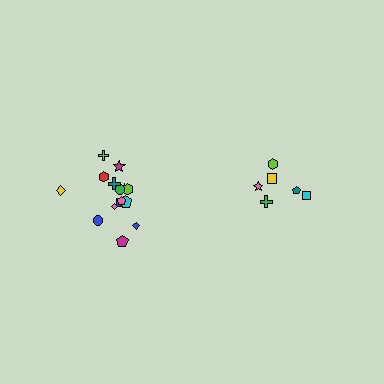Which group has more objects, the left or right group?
The left group.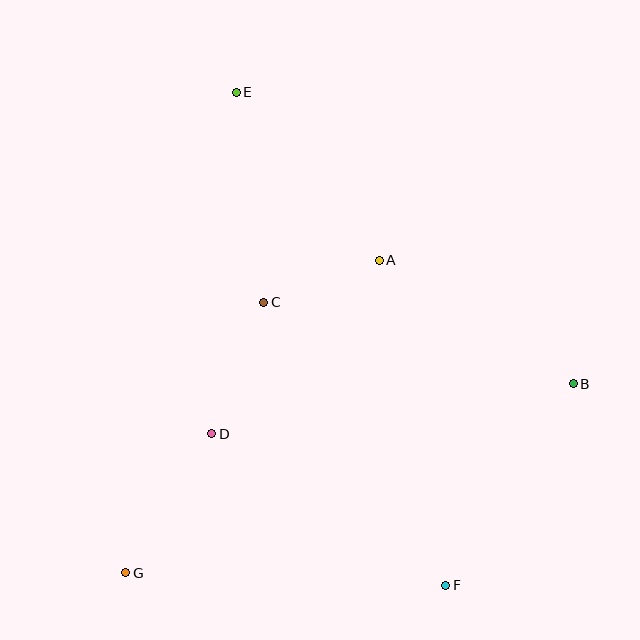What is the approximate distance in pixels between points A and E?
The distance between A and E is approximately 220 pixels.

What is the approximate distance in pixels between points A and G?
The distance between A and G is approximately 402 pixels.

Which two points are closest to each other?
Points A and C are closest to each other.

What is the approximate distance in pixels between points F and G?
The distance between F and G is approximately 320 pixels.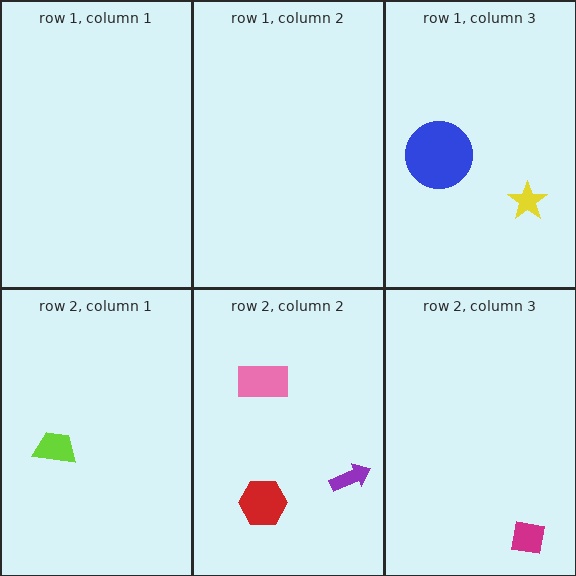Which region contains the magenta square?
The row 2, column 3 region.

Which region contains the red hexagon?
The row 2, column 2 region.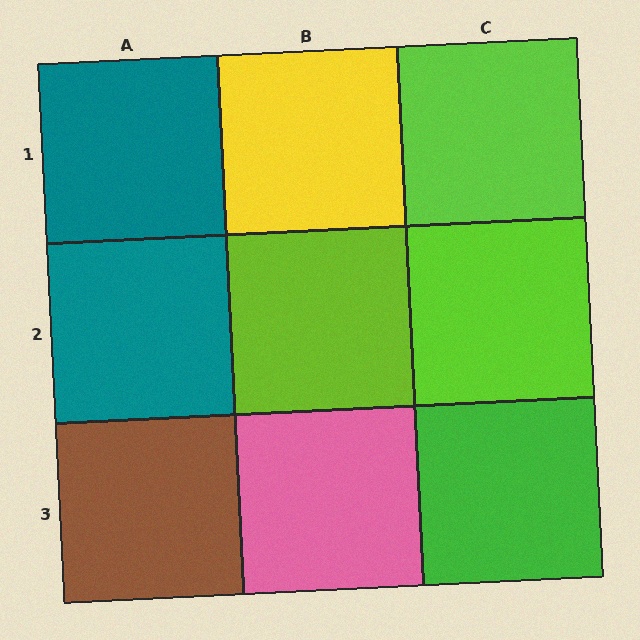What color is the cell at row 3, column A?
Brown.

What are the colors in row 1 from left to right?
Teal, yellow, lime.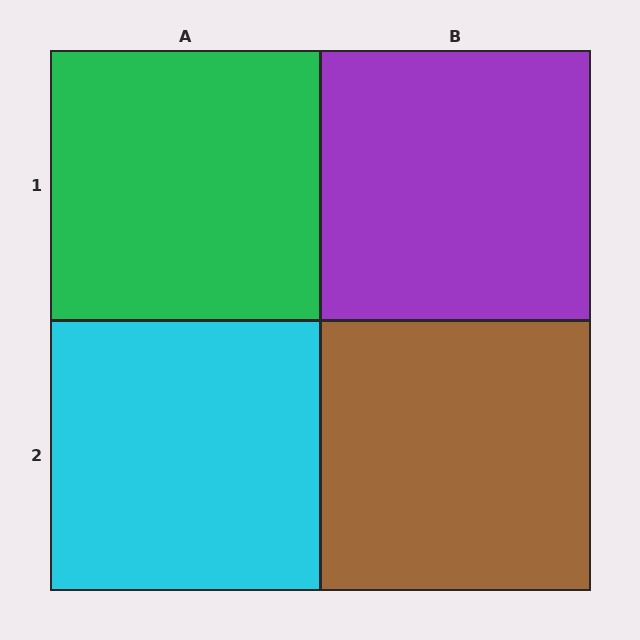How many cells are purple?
1 cell is purple.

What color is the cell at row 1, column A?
Green.